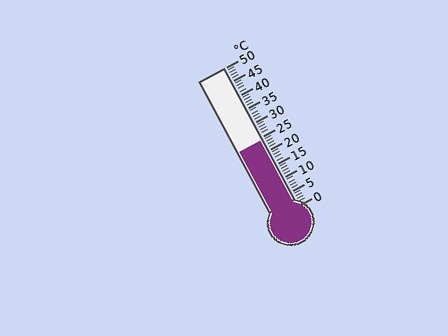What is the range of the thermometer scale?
The thermometer scale ranges from 0°C to 50°C.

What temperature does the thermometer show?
The thermometer shows approximately 24°C.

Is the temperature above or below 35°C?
The temperature is below 35°C.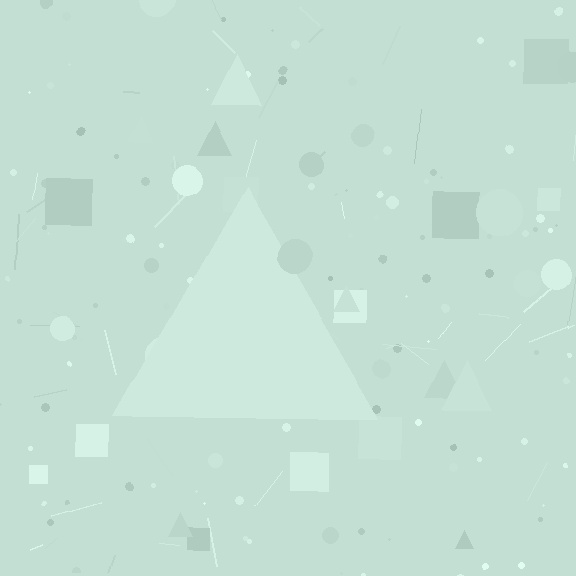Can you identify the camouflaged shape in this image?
The camouflaged shape is a triangle.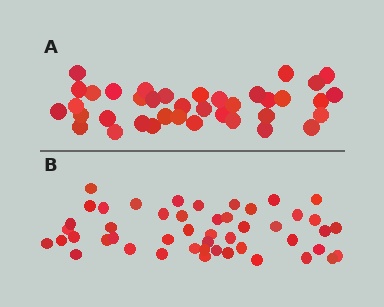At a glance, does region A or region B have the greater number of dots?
Region B (the bottom region) has more dots.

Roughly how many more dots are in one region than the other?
Region B has roughly 10 or so more dots than region A.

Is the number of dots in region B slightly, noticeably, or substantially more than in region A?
Region B has noticeably more, but not dramatically so. The ratio is roughly 1.3 to 1.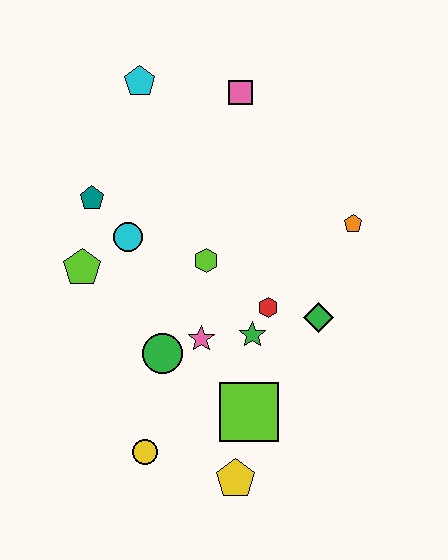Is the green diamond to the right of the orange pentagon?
No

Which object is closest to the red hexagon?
The green star is closest to the red hexagon.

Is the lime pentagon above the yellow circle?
Yes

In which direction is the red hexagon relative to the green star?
The red hexagon is above the green star.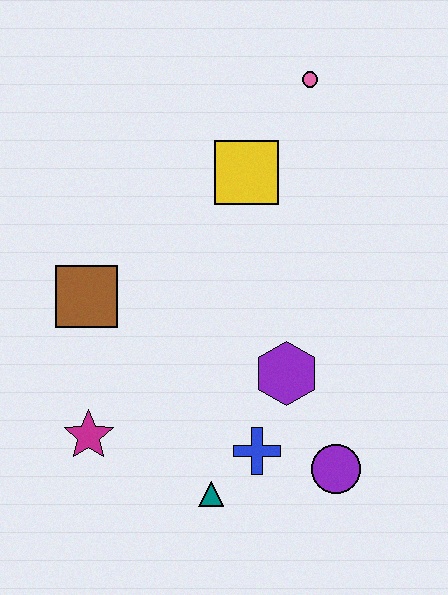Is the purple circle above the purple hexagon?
No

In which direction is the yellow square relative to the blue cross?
The yellow square is above the blue cross.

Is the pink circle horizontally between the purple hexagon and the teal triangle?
No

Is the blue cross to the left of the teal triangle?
No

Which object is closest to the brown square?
The magenta star is closest to the brown square.